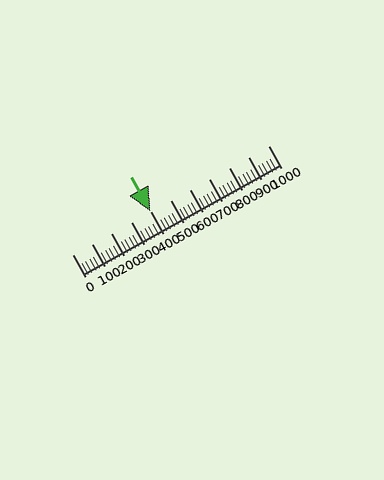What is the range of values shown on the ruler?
The ruler shows values from 0 to 1000.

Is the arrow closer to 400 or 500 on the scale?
The arrow is closer to 400.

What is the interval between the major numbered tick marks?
The major tick marks are spaced 100 units apart.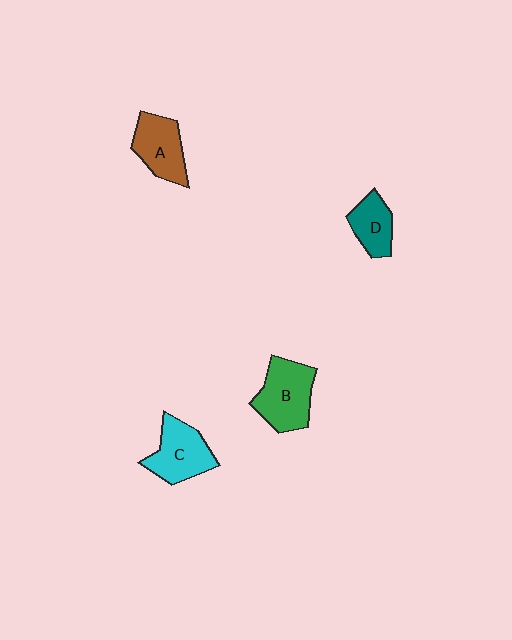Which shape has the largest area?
Shape B (green).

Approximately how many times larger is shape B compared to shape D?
Approximately 1.6 times.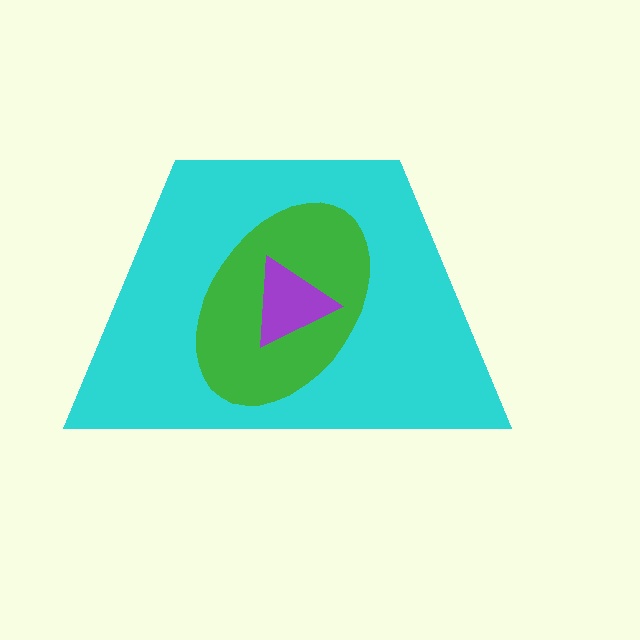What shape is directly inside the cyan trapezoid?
The green ellipse.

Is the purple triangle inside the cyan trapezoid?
Yes.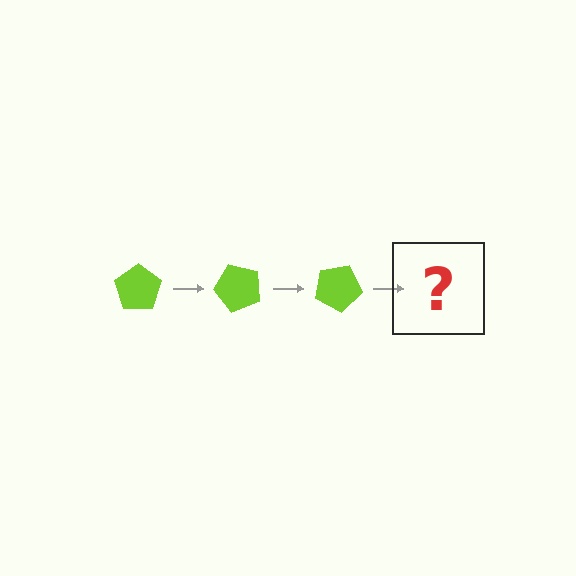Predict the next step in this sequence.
The next step is a lime pentagon rotated 150 degrees.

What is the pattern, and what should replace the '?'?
The pattern is that the pentagon rotates 50 degrees each step. The '?' should be a lime pentagon rotated 150 degrees.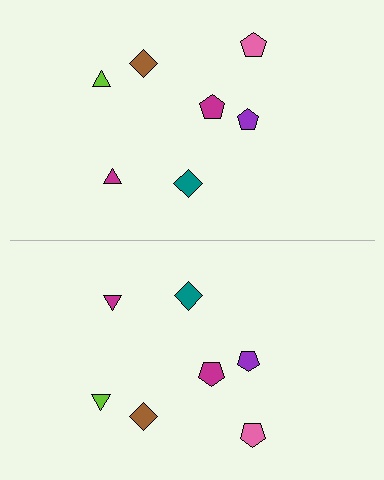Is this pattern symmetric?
Yes, this pattern has bilateral (reflection) symmetry.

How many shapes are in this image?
There are 14 shapes in this image.